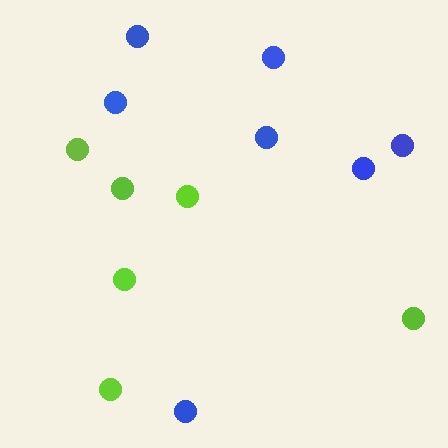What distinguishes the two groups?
There are 2 groups: one group of lime circles (6) and one group of blue circles (7).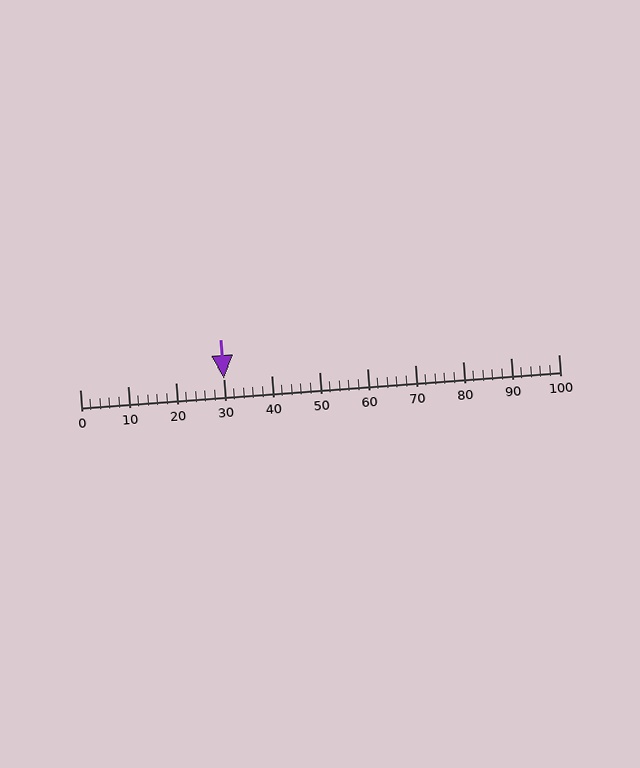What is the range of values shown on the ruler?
The ruler shows values from 0 to 100.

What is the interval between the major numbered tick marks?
The major tick marks are spaced 10 units apart.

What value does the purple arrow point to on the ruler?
The purple arrow points to approximately 30.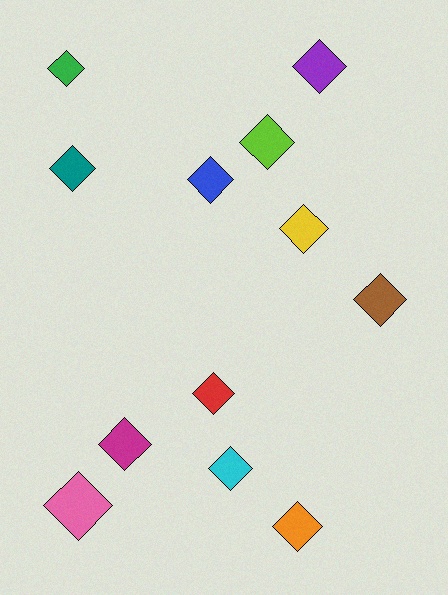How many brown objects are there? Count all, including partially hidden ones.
There is 1 brown object.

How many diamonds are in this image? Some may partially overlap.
There are 12 diamonds.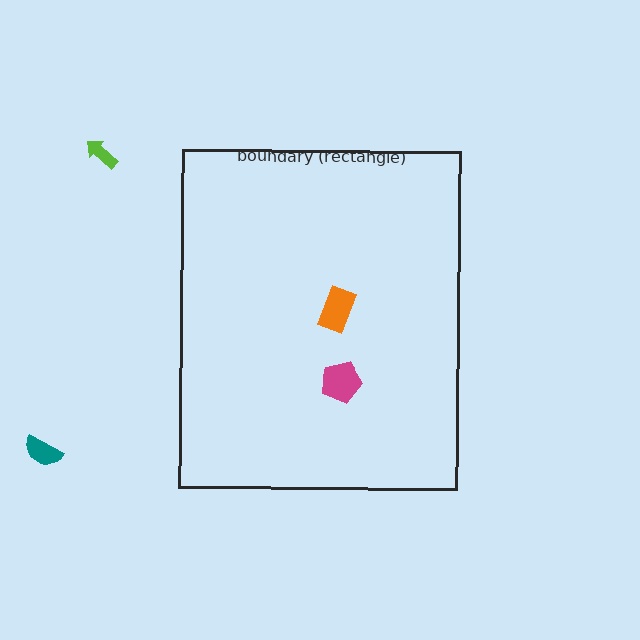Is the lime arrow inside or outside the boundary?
Outside.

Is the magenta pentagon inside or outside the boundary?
Inside.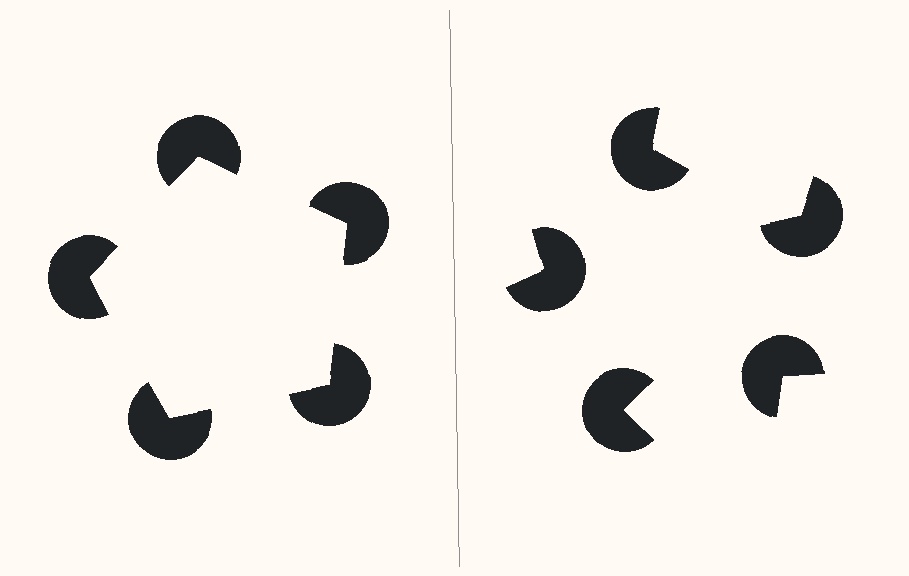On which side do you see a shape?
An illusory pentagon appears on the left side. On the right side the wedge cuts are rotated, so no coherent shape forms.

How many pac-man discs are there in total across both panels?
10 — 5 on each side.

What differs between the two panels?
The pac-man discs are positioned identically on both sides; only the wedge orientations differ. On the left they align to a pentagon; on the right they are misaligned.